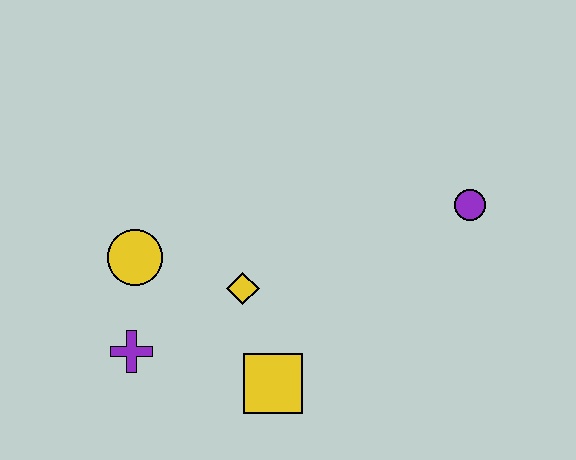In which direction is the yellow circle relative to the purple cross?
The yellow circle is above the purple cross.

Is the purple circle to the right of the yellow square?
Yes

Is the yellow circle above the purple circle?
No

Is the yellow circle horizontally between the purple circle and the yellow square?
No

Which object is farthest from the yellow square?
The purple circle is farthest from the yellow square.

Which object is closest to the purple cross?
The yellow circle is closest to the purple cross.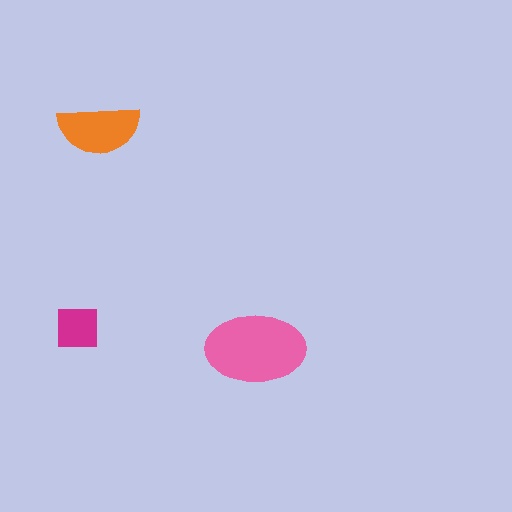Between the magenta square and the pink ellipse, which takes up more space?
The pink ellipse.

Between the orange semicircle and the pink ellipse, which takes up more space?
The pink ellipse.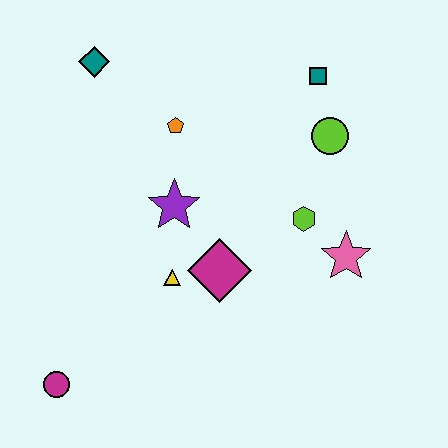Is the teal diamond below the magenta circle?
No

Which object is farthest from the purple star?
The magenta circle is farthest from the purple star.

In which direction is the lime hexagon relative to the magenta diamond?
The lime hexagon is to the right of the magenta diamond.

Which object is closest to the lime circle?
The teal square is closest to the lime circle.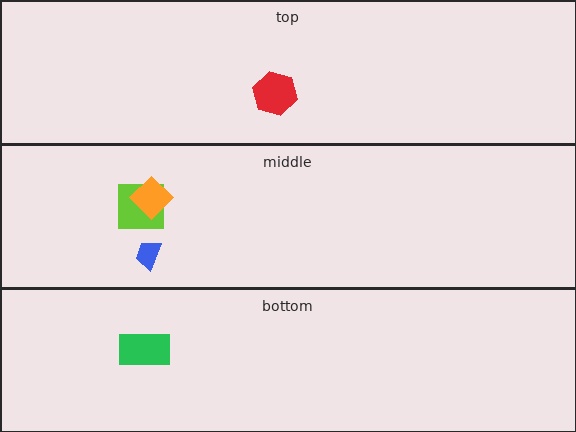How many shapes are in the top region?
1.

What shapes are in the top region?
The red hexagon.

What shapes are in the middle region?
The lime square, the blue trapezoid, the orange diamond.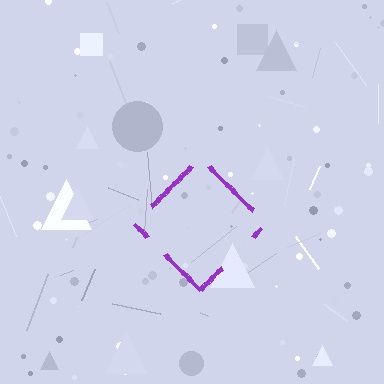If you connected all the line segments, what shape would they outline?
They would outline a diamond.